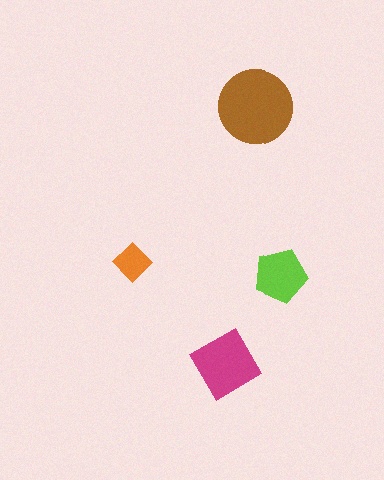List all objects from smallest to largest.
The orange diamond, the lime pentagon, the magenta diamond, the brown circle.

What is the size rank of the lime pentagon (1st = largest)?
3rd.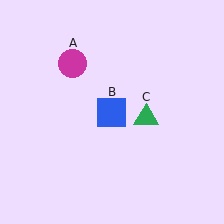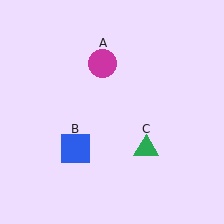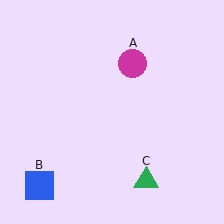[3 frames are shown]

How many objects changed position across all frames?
3 objects changed position: magenta circle (object A), blue square (object B), green triangle (object C).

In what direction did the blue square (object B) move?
The blue square (object B) moved down and to the left.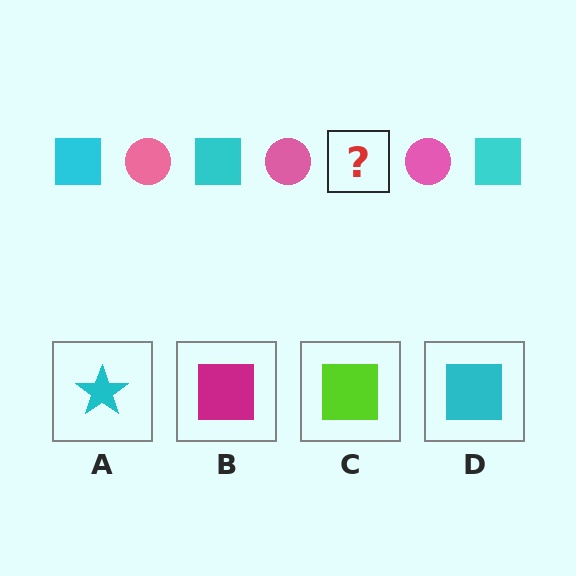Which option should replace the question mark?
Option D.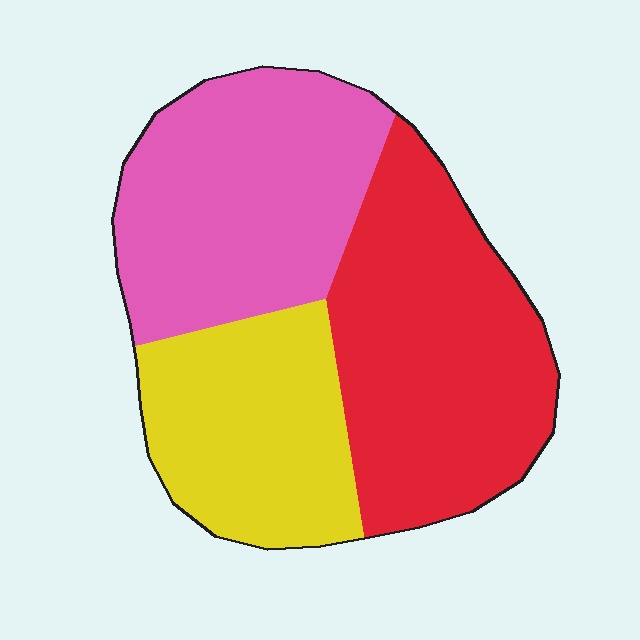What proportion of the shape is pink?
Pink takes up between a third and a half of the shape.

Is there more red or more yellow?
Red.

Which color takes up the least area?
Yellow, at roughly 25%.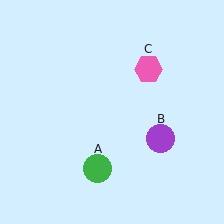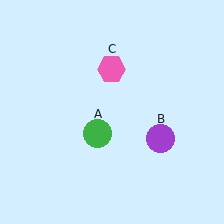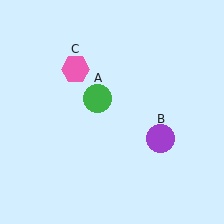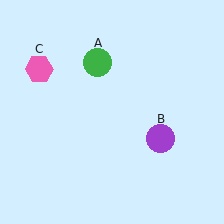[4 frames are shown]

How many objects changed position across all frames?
2 objects changed position: green circle (object A), pink hexagon (object C).